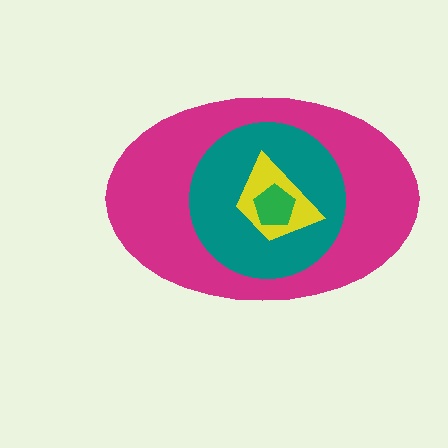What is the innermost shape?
The green pentagon.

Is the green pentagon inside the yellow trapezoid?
Yes.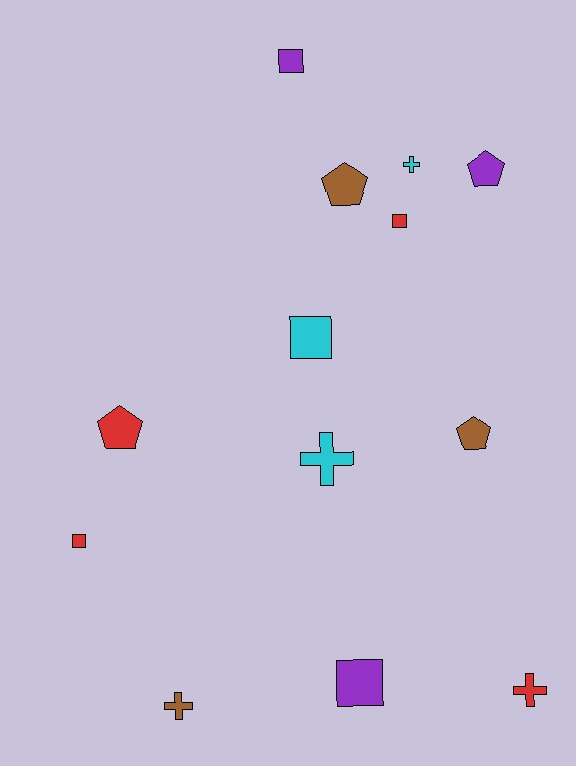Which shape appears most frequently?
Square, with 5 objects.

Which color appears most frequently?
Red, with 4 objects.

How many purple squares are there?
There are 2 purple squares.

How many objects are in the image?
There are 13 objects.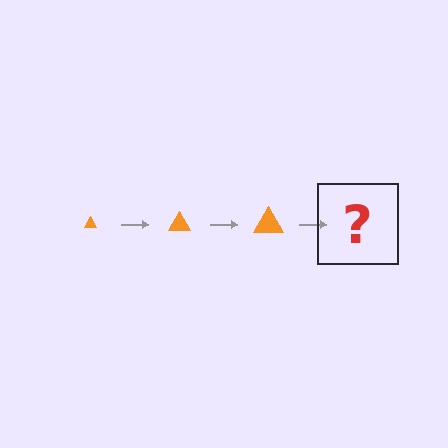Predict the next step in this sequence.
The next step is an orange triangle, larger than the previous one.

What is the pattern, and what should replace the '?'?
The pattern is that the triangle gets progressively larger each step. The '?' should be an orange triangle, larger than the previous one.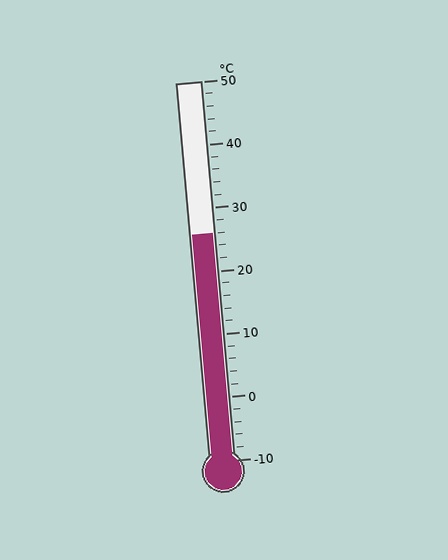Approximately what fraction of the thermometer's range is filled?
The thermometer is filled to approximately 60% of its range.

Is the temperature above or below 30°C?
The temperature is below 30°C.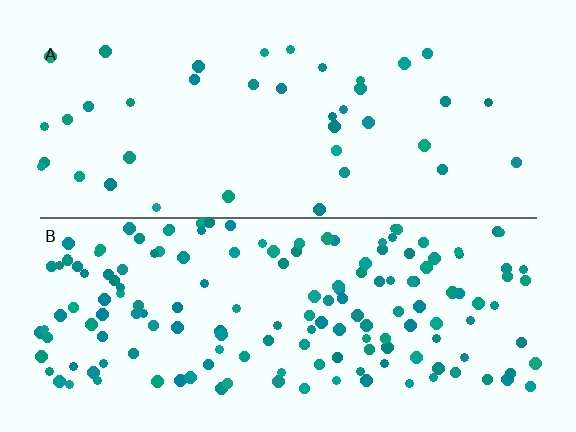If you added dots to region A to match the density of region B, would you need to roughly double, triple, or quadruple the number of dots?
Approximately quadruple.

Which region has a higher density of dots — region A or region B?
B (the bottom).